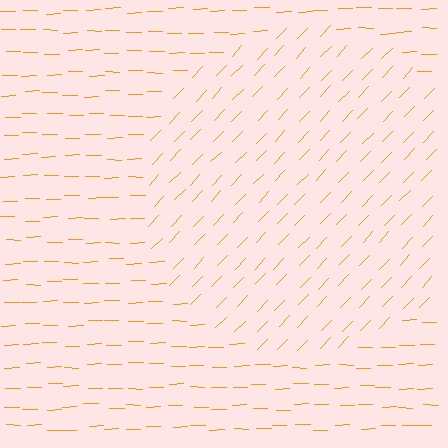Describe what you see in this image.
The image is filled with small orange line segments. A circle region in the image has lines oriented differently from the surrounding lines, creating a visible texture boundary.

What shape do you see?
I see a circle.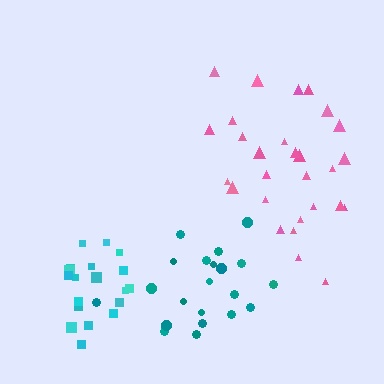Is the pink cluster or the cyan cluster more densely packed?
Cyan.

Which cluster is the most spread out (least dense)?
Teal.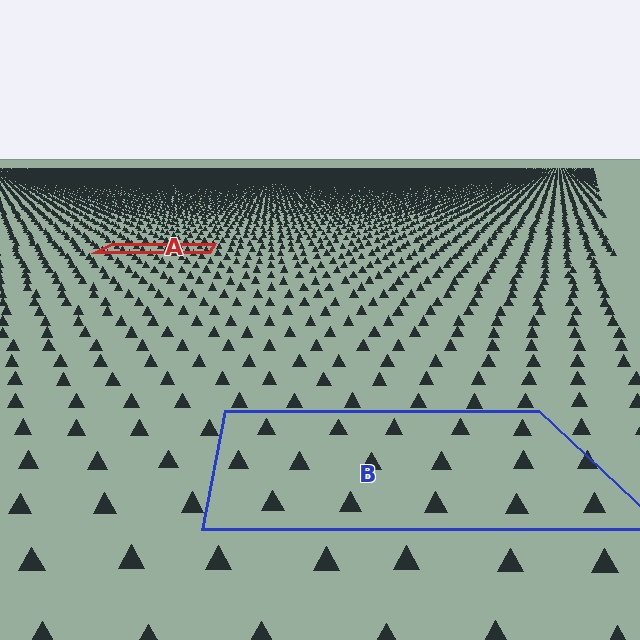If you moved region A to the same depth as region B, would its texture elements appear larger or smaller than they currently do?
They would appear larger. At a closer depth, the same texture elements are projected at a bigger on-screen size.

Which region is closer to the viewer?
Region B is closer. The texture elements there are larger and more spread out.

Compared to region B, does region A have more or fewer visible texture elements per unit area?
Region A has more texture elements per unit area — they are packed more densely because it is farther away.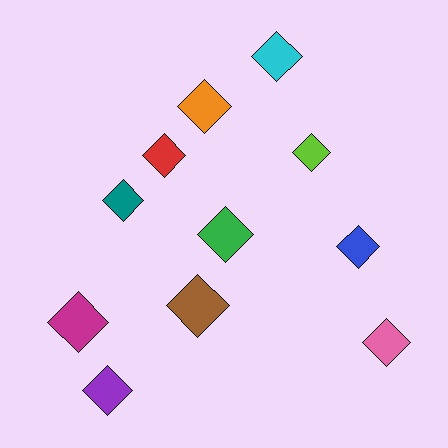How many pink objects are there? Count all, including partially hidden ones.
There is 1 pink object.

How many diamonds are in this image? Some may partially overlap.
There are 11 diamonds.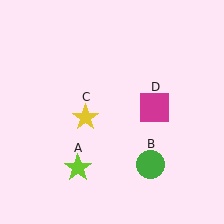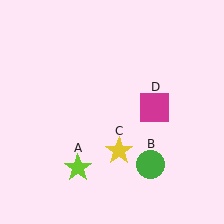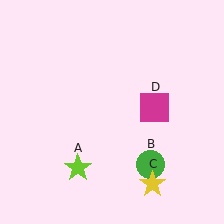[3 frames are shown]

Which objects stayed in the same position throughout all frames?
Lime star (object A) and green circle (object B) and magenta square (object D) remained stationary.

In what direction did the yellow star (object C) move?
The yellow star (object C) moved down and to the right.